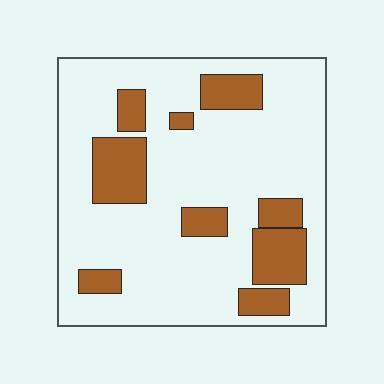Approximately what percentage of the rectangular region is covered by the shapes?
Approximately 20%.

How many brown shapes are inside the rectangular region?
9.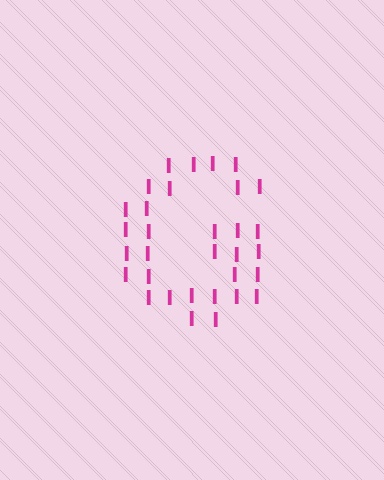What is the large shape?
The large shape is the letter G.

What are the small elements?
The small elements are letter I's.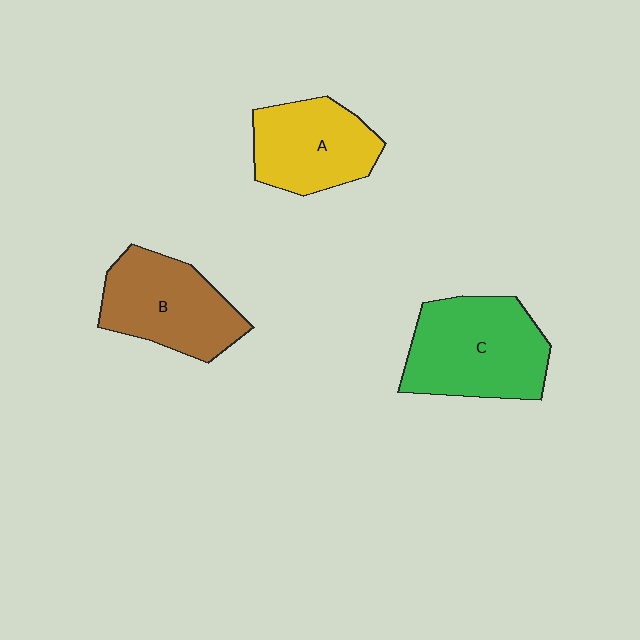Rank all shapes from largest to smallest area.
From largest to smallest: C (green), B (brown), A (yellow).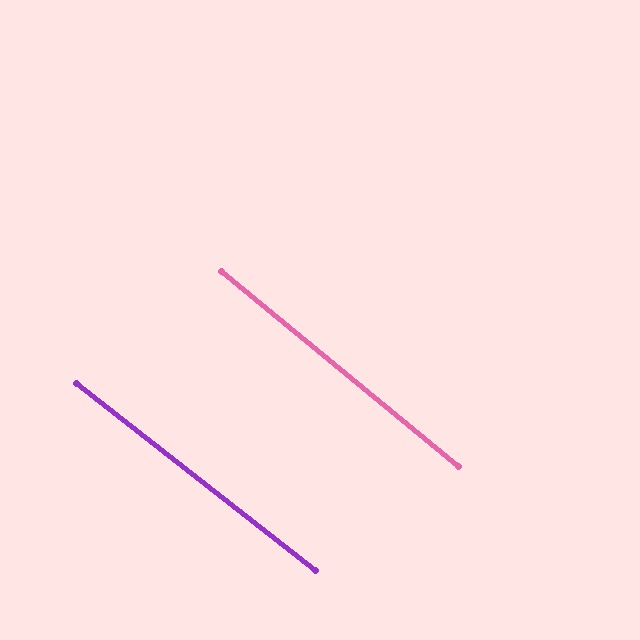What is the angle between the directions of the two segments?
Approximately 2 degrees.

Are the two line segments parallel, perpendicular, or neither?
Parallel — their directions differ by only 1.5°.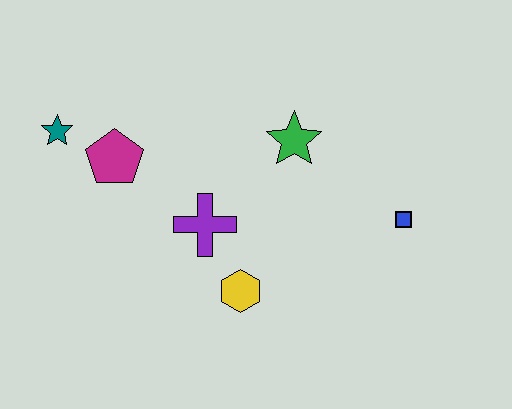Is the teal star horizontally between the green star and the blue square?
No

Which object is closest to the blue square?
The green star is closest to the blue square.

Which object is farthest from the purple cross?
The blue square is farthest from the purple cross.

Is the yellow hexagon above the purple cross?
No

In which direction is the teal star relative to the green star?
The teal star is to the left of the green star.